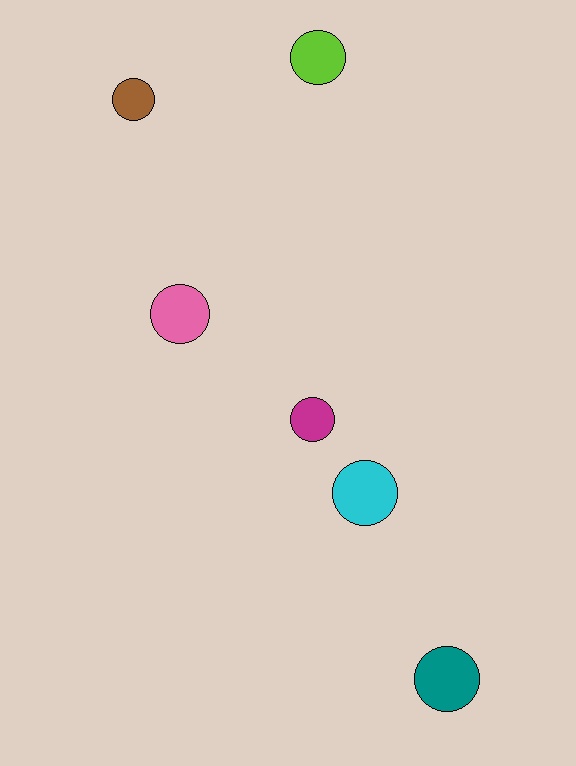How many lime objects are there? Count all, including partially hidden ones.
There is 1 lime object.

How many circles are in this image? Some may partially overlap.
There are 6 circles.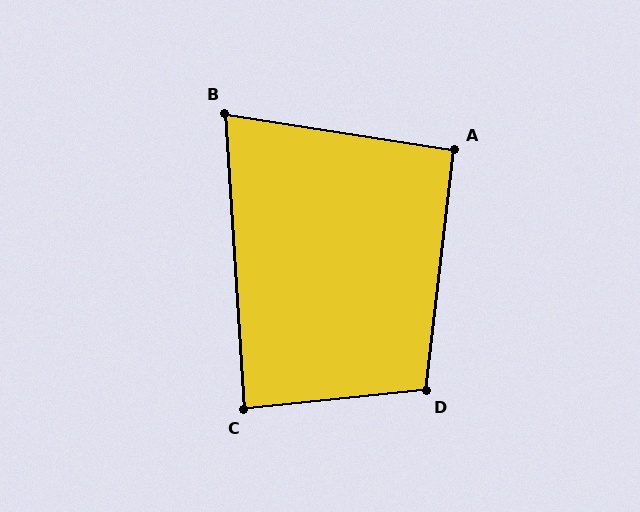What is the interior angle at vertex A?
Approximately 92 degrees (approximately right).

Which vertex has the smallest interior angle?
B, at approximately 77 degrees.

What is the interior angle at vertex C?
Approximately 88 degrees (approximately right).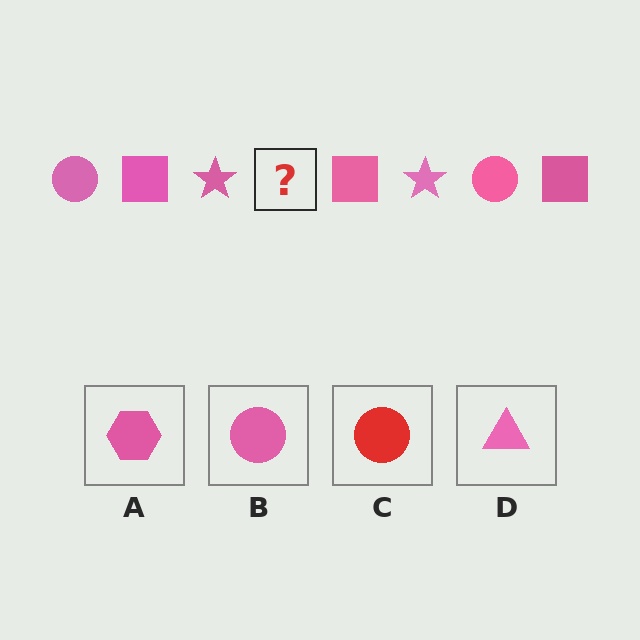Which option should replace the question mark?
Option B.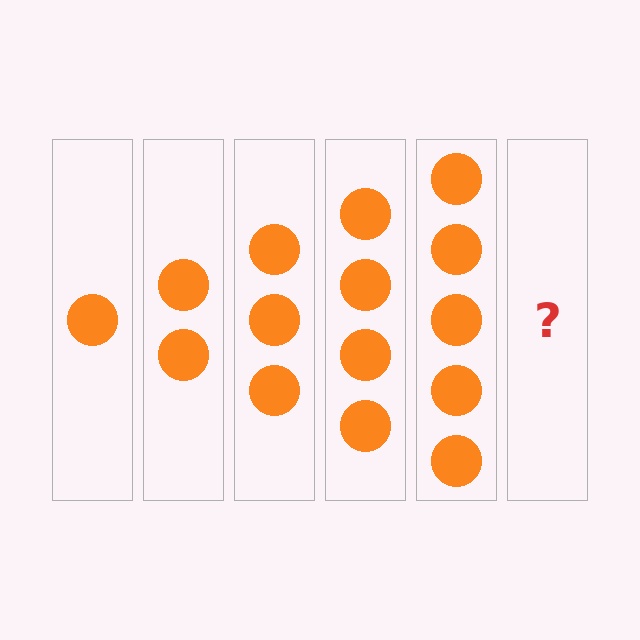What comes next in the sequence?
The next element should be 6 circles.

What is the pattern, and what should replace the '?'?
The pattern is that each step adds one more circle. The '?' should be 6 circles.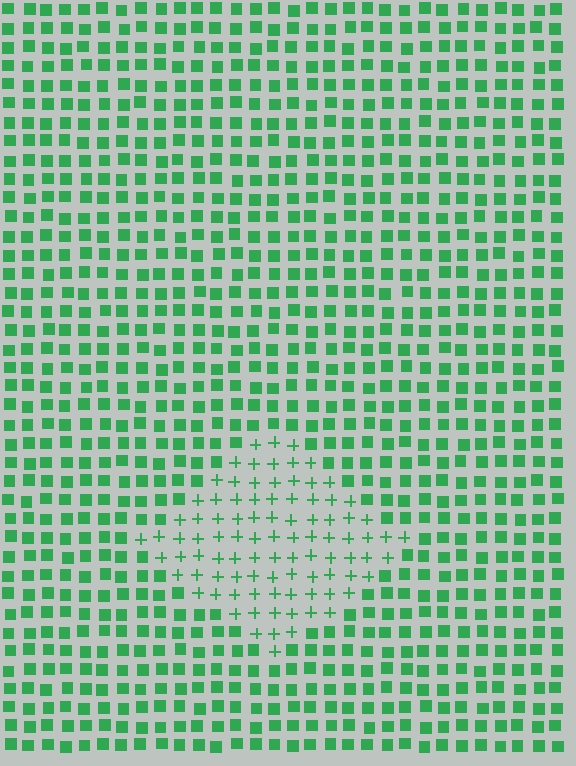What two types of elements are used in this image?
The image uses plus signs inside the diamond region and squares outside it.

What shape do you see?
I see a diamond.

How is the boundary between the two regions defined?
The boundary is defined by a change in element shape: plus signs inside vs. squares outside. All elements share the same color and spacing.